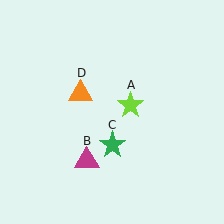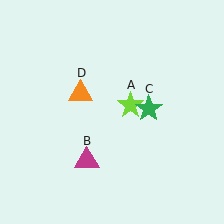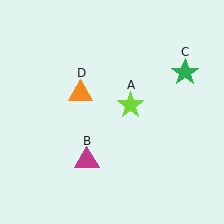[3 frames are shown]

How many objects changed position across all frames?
1 object changed position: green star (object C).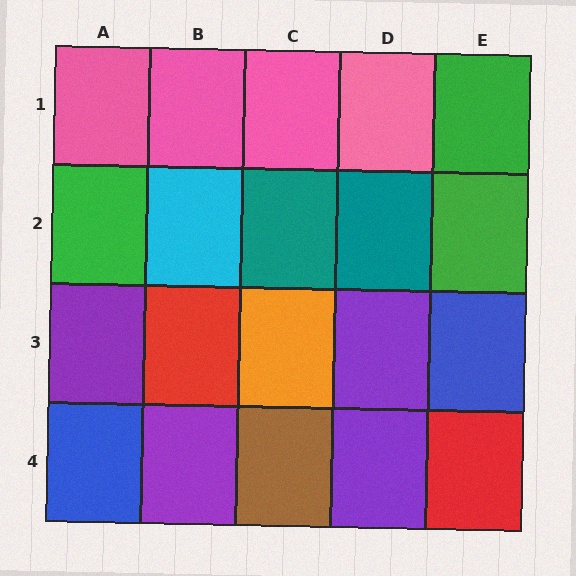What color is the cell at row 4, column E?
Red.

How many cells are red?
2 cells are red.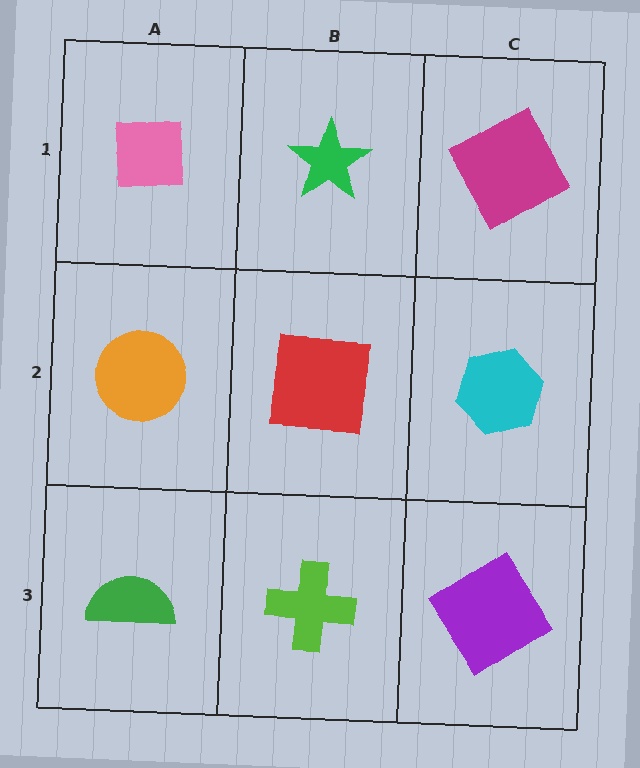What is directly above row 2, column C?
A magenta diamond.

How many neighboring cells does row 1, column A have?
2.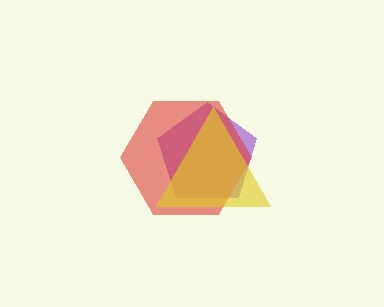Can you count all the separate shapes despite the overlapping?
Yes, there are 3 separate shapes.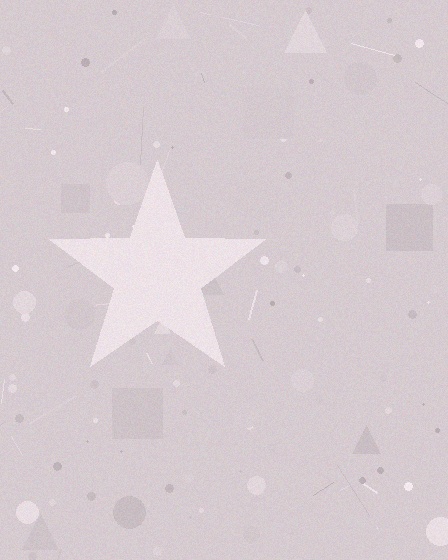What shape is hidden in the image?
A star is hidden in the image.